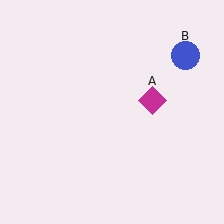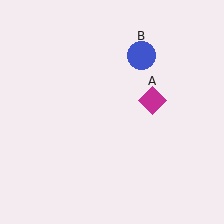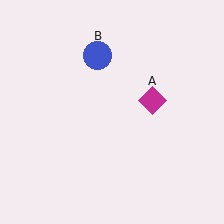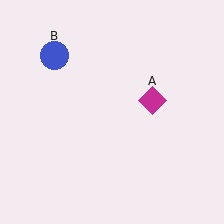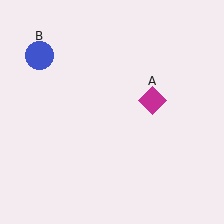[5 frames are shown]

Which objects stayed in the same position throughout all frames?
Magenta diamond (object A) remained stationary.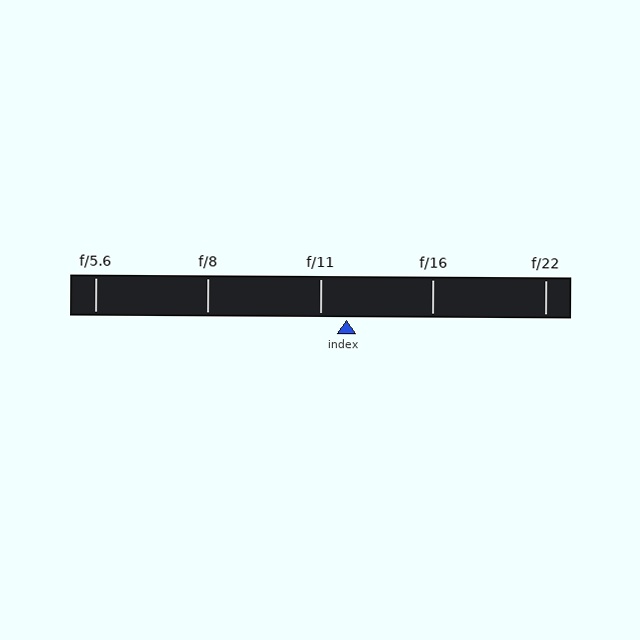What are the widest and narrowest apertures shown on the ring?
The widest aperture shown is f/5.6 and the narrowest is f/22.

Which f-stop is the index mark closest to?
The index mark is closest to f/11.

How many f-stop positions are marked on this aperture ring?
There are 5 f-stop positions marked.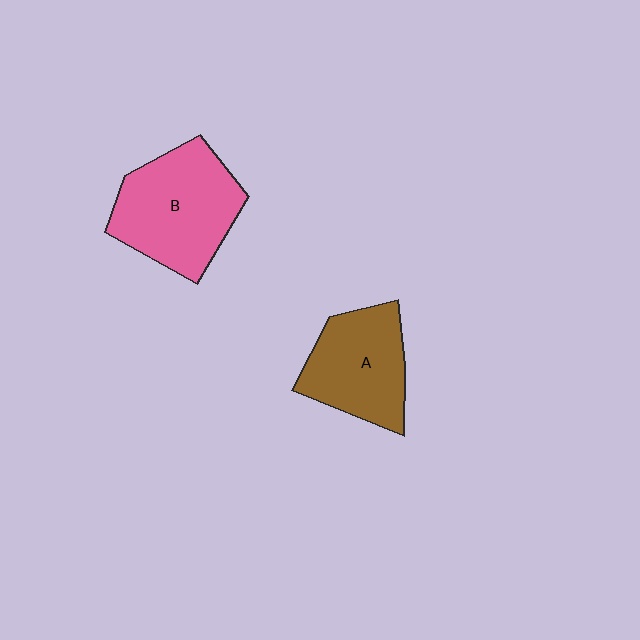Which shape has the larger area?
Shape B (pink).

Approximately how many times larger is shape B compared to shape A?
Approximately 1.2 times.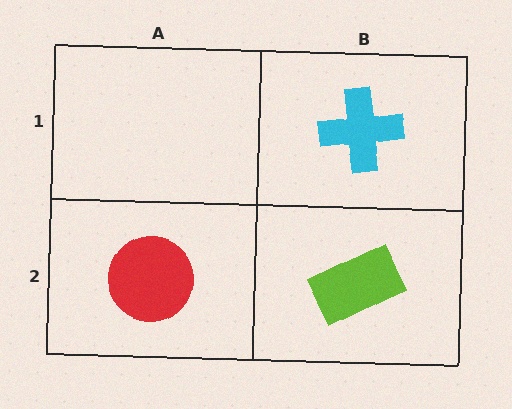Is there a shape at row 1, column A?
No, that cell is empty.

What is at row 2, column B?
A lime rectangle.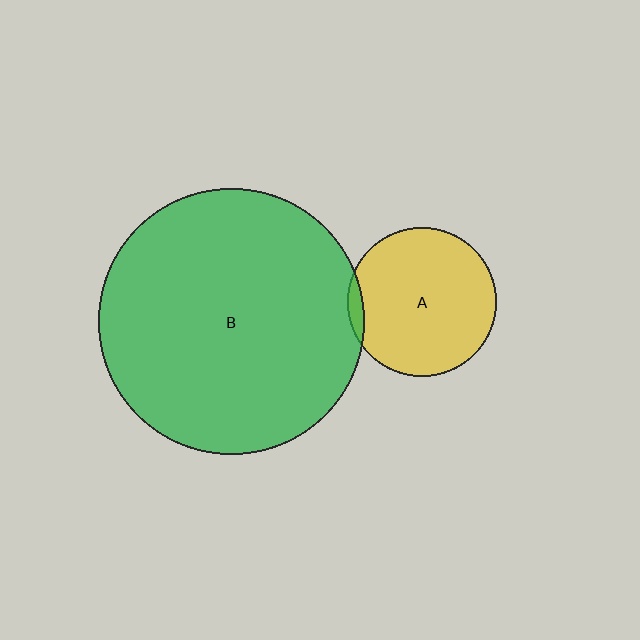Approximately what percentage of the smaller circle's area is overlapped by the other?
Approximately 5%.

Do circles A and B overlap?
Yes.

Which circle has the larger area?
Circle B (green).